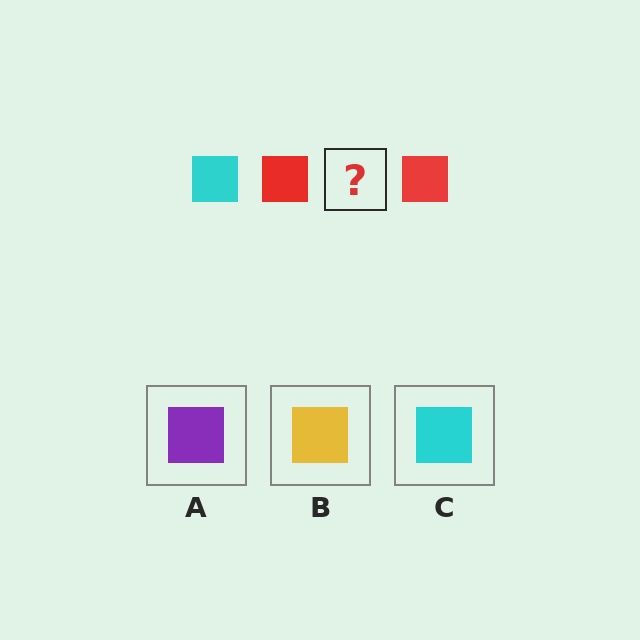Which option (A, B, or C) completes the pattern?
C.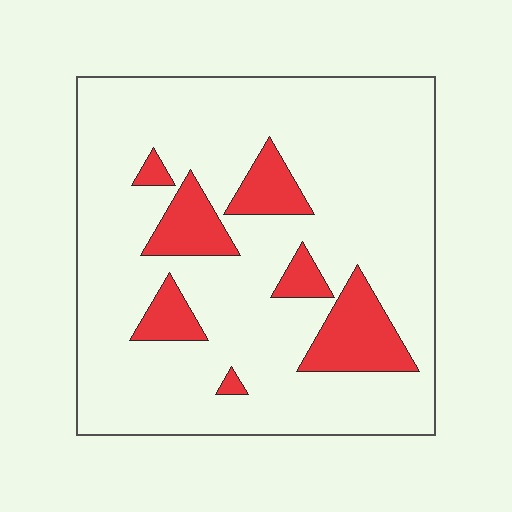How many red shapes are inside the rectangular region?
7.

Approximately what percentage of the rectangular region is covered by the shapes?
Approximately 15%.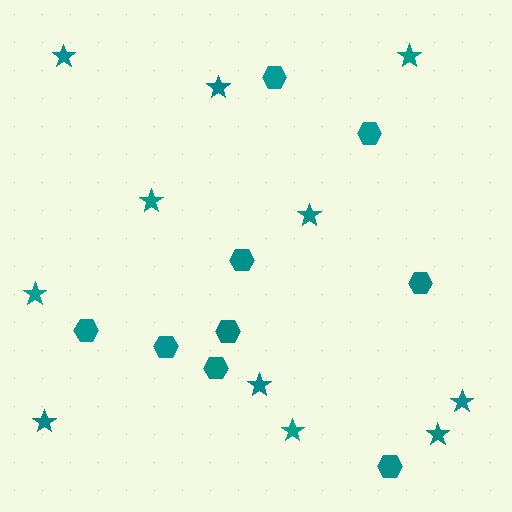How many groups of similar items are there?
There are 2 groups: one group of hexagons (9) and one group of stars (11).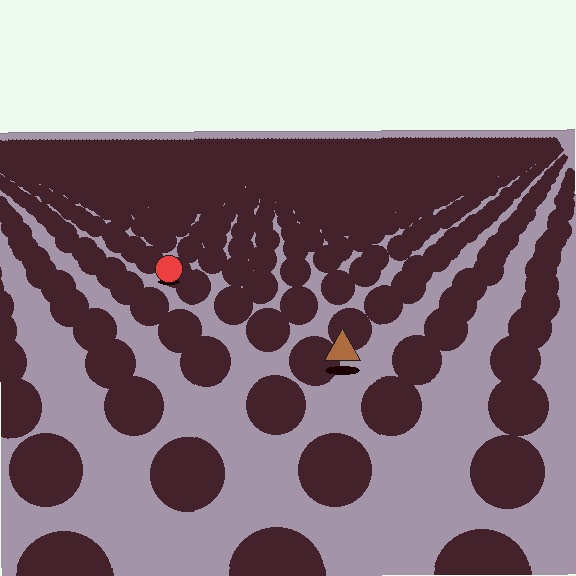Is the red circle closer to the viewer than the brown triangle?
No. The brown triangle is closer — you can tell from the texture gradient: the ground texture is coarser near it.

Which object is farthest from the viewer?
The red circle is farthest from the viewer. It appears smaller and the ground texture around it is denser.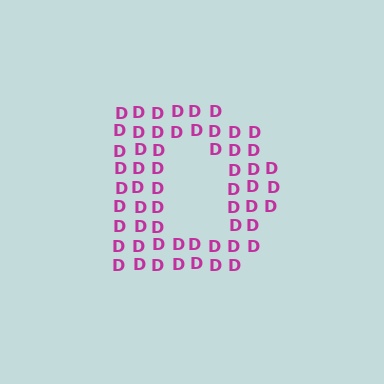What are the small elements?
The small elements are letter D's.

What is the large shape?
The large shape is the letter D.